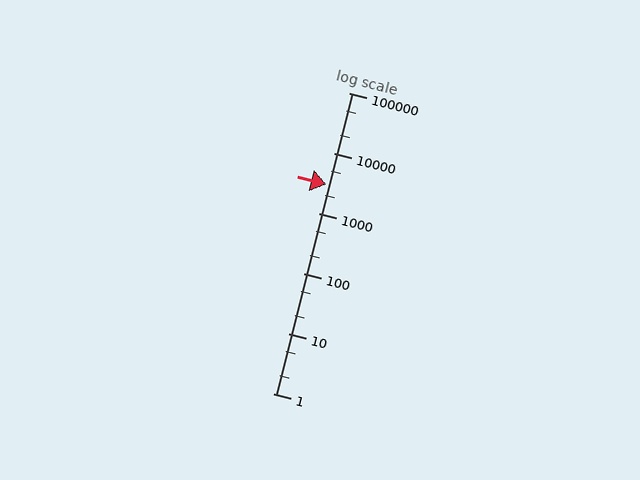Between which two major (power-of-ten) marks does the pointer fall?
The pointer is between 1000 and 10000.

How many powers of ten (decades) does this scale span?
The scale spans 5 decades, from 1 to 100000.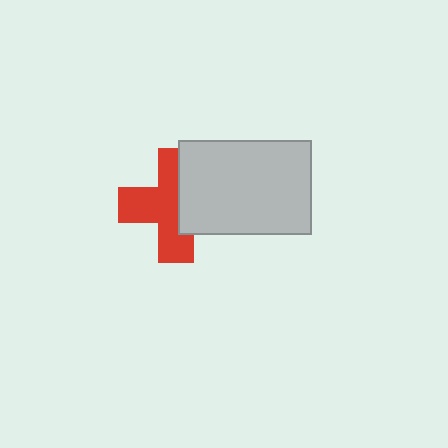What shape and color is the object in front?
The object in front is a light gray rectangle.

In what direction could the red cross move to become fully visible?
The red cross could move left. That would shift it out from behind the light gray rectangle entirely.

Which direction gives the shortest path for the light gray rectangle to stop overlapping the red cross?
Moving right gives the shortest separation.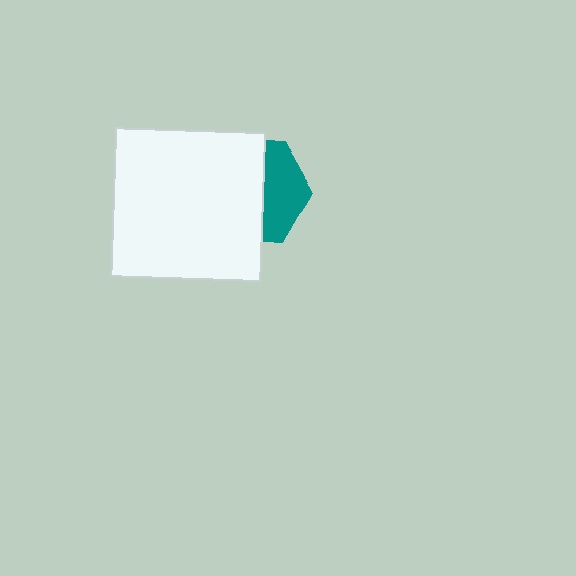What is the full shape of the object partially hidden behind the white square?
The partially hidden object is a teal hexagon.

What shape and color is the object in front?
The object in front is a white square.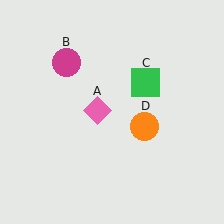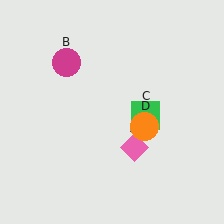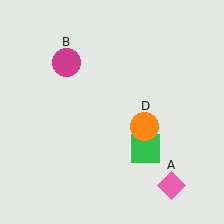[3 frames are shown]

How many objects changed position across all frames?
2 objects changed position: pink diamond (object A), green square (object C).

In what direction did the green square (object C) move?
The green square (object C) moved down.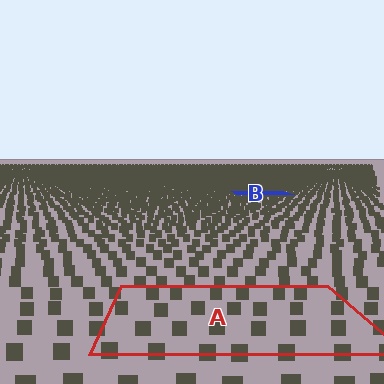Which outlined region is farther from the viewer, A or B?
Region B is farther from the viewer — the texture elements inside it appear smaller and more densely packed.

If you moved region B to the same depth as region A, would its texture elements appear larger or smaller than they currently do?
They would appear larger. At a closer depth, the same texture elements are projected at a bigger on-screen size.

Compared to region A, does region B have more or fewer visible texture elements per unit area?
Region B has more texture elements per unit area — they are packed more densely because it is farther away.